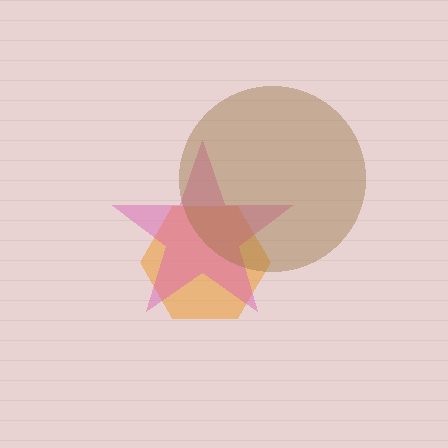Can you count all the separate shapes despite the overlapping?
Yes, there are 3 separate shapes.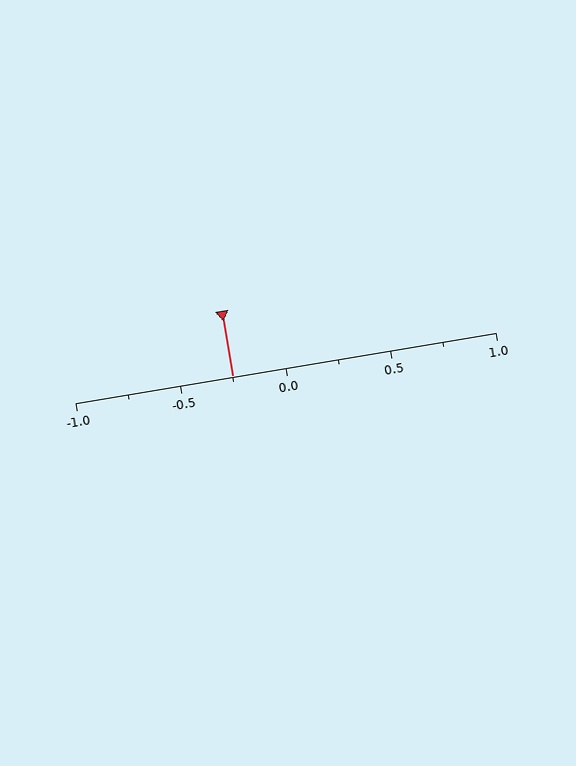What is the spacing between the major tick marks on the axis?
The major ticks are spaced 0.5 apart.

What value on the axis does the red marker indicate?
The marker indicates approximately -0.25.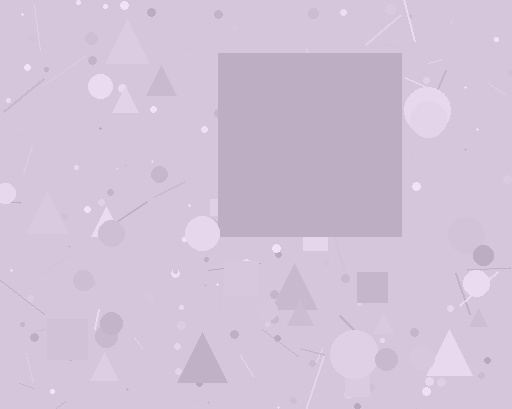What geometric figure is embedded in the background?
A square is embedded in the background.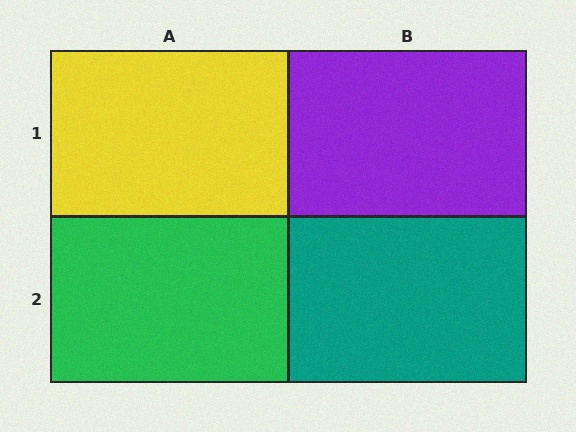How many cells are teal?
1 cell is teal.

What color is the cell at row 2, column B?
Teal.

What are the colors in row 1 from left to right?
Yellow, purple.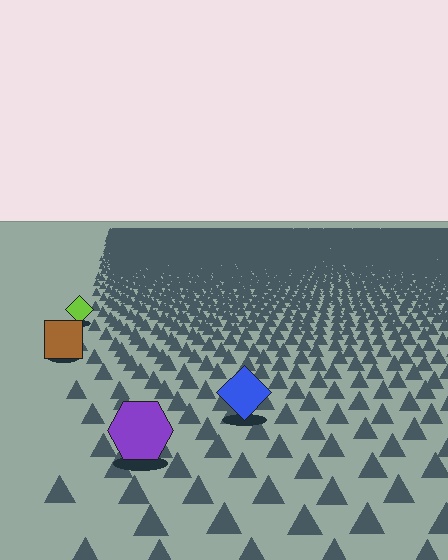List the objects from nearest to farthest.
From nearest to farthest: the purple hexagon, the blue diamond, the brown square, the lime diamond.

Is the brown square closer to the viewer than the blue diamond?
No. The blue diamond is closer — you can tell from the texture gradient: the ground texture is coarser near it.